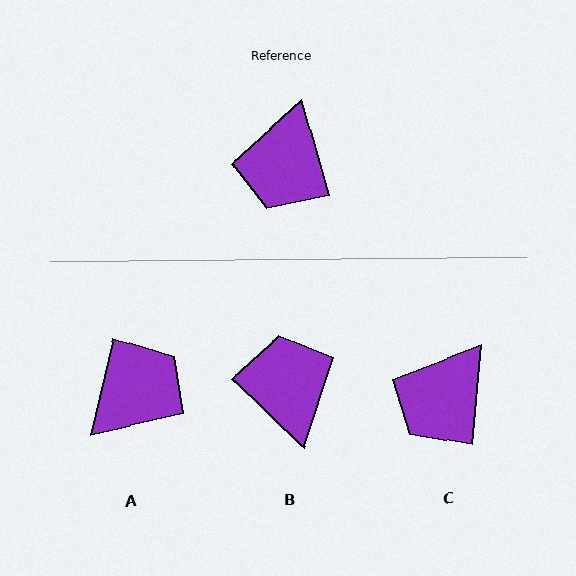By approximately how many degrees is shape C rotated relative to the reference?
Approximately 21 degrees clockwise.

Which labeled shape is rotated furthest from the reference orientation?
A, about 151 degrees away.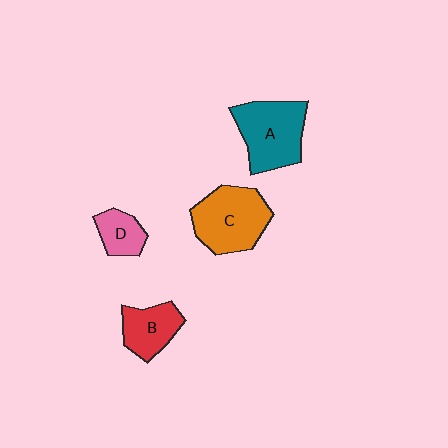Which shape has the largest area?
Shape C (orange).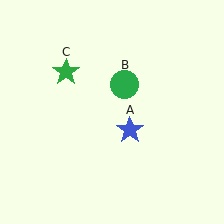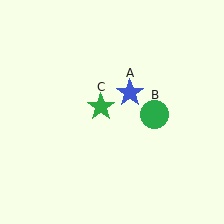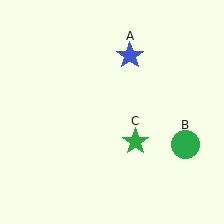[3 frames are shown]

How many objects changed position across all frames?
3 objects changed position: blue star (object A), green circle (object B), green star (object C).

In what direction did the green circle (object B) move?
The green circle (object B) moved down and to the right.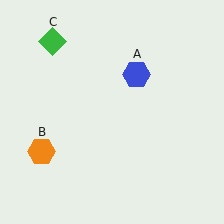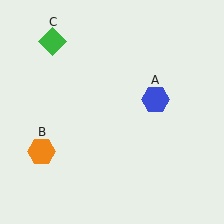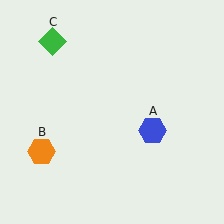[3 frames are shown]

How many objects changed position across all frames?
1 object changed position: blue hexagon (object A).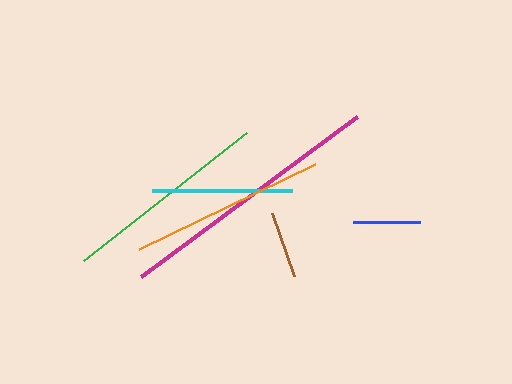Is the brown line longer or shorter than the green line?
The green line is longer than the brown line.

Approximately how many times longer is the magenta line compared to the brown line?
The magenta line is approximately 4.0 times the length of the brown line.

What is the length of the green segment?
The green segment is approximately 207 pixels long.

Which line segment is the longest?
The magenta line is the longest at approximately 269 pixels.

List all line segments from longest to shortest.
From longest to shortest: magenta, green, orange, cyan, blue, brown.